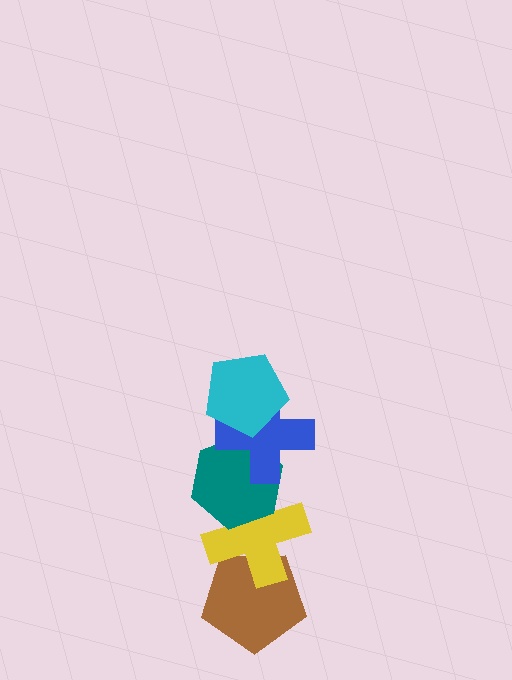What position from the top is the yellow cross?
The yellow cross is 4th from the top.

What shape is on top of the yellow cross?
The teal hexagon is on top of the yellow cross.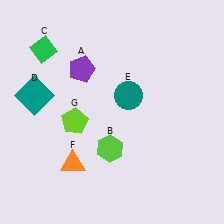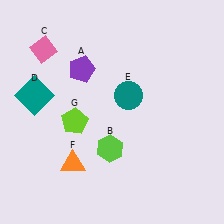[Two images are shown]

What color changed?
The diamond (C) changed from green in Image 1 to pink in Image 2.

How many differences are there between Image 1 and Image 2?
There is 1 difference between the two images.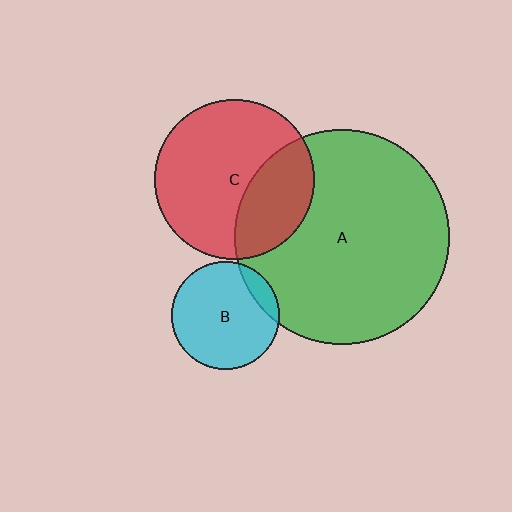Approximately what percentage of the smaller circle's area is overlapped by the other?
Approximately 10%.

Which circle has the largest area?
Circle A (green).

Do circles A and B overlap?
Yes.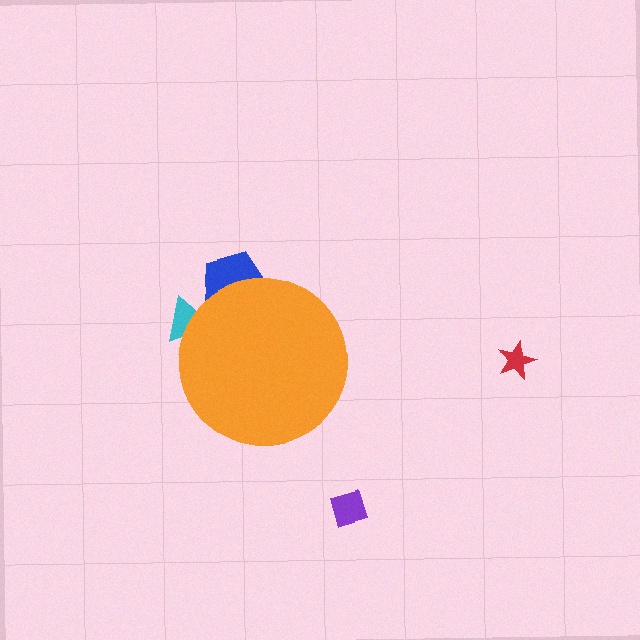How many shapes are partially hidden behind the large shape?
2 shapes are partially hidden.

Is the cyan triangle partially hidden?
Yes, the cyan triangle is partially hidden behind the orange circle.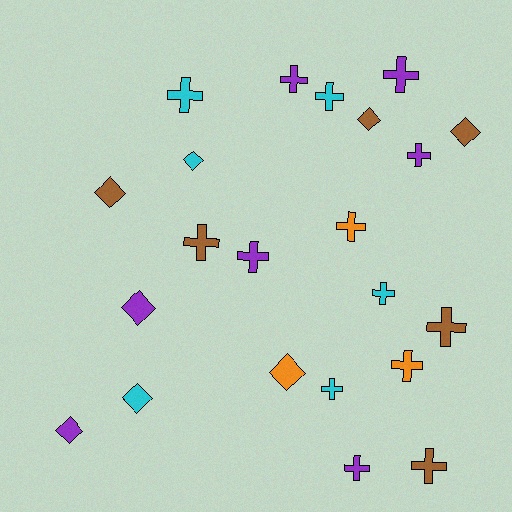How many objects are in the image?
There are 22 objects.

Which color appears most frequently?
Purple, with 7 objects.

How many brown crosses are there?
There are 3 brown crosses.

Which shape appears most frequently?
Cross, with 14 objects.